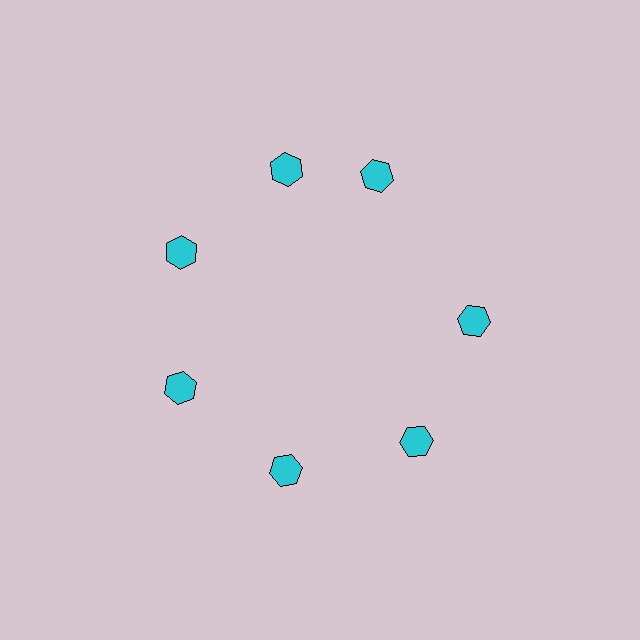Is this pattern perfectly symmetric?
No. The 7 cyan hexagons are arranged in a ring, but one element near the 1 o'clock position is rotated out of alignment along the ring, breaking the 7-fold rotational symmetry.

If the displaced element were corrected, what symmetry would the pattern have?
It would have 7-fold rotational symmetry — the pattern would map onto itself every 51 degrees.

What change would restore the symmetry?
The symmetry would be restored by rotating it back into even spacing with its neighbors so that all 7 hexagons sit at equal angles and equal distance from the center.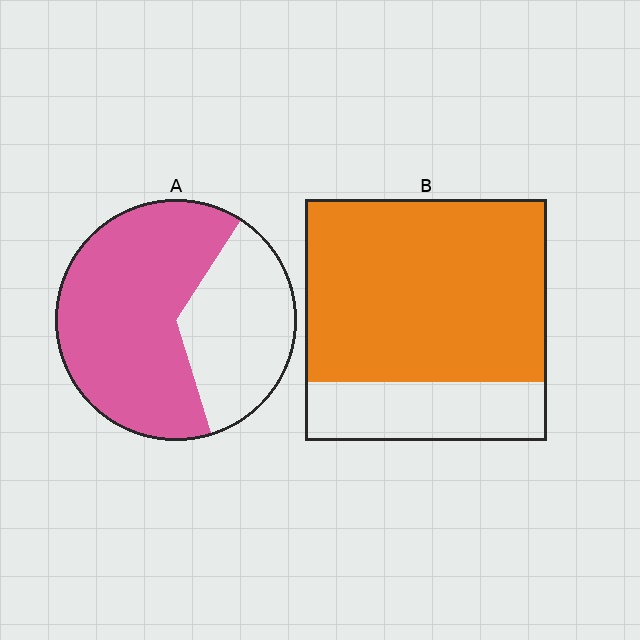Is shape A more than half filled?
Yes.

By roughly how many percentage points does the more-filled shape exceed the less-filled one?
By roughly 10 percentage points (B over A).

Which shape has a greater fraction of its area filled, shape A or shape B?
Shape B.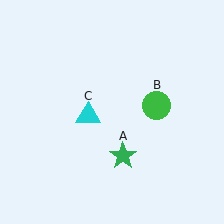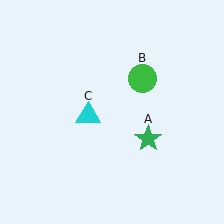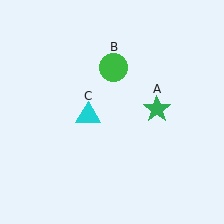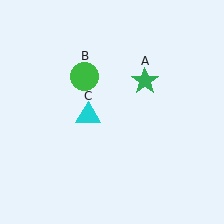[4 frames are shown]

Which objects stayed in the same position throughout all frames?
Cyan triangle (object C) remained stationary.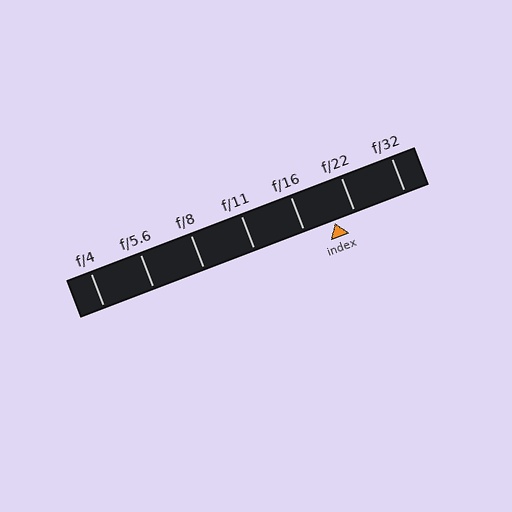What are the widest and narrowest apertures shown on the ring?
The widest aperture shown is f/4 and the narrowest is f/32.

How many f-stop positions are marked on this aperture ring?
There are 7 f-stop positions marked.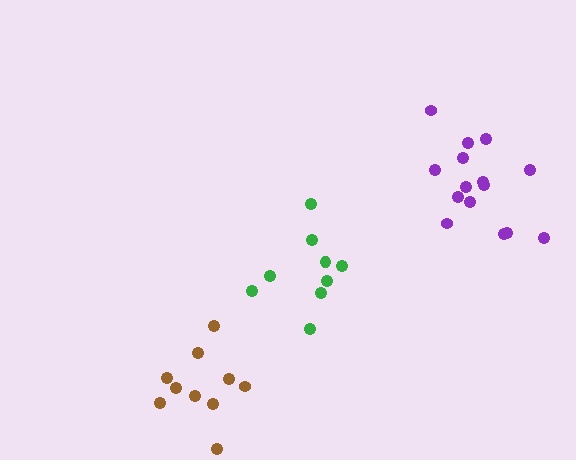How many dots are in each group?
Group 1: 9 dots, Group 2: 10 dots, Group 3: 15 dots (34 total).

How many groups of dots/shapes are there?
There are 3 groups.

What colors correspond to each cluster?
The clusters are colored: green, brown, purple.